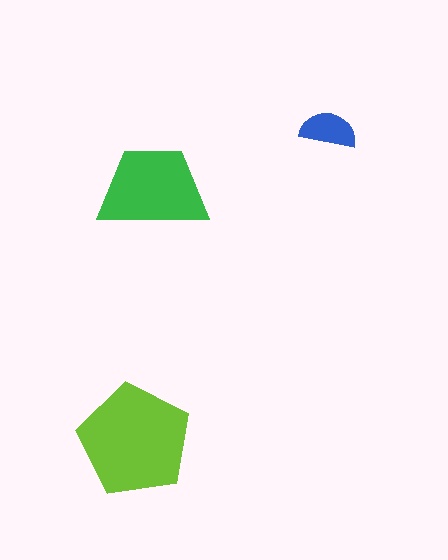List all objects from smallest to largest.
The blue semicircle, the green trapezoid, the lime pentagon.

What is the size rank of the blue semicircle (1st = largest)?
3rd.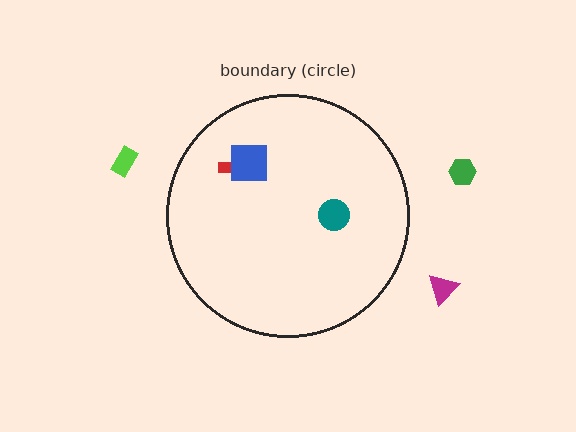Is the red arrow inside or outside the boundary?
Inside.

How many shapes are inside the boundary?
3 inside, 3 outside.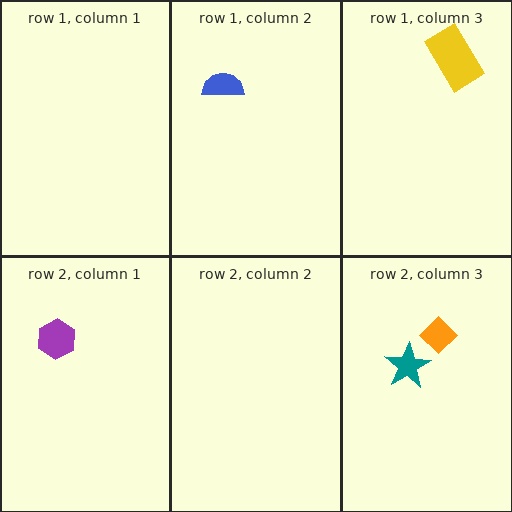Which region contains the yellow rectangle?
The row 1, column 3 region.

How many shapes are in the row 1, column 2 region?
1.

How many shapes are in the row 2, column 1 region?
1.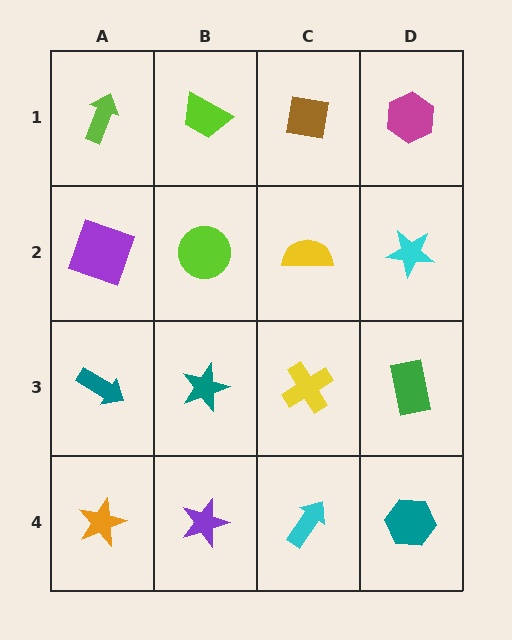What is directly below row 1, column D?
A cyan star.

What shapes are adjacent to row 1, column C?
A yellow semicircle (row 2, column C), a lime trapezoid (row 1, column B), a magenta hexagon (row 1, column D).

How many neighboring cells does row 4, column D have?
2.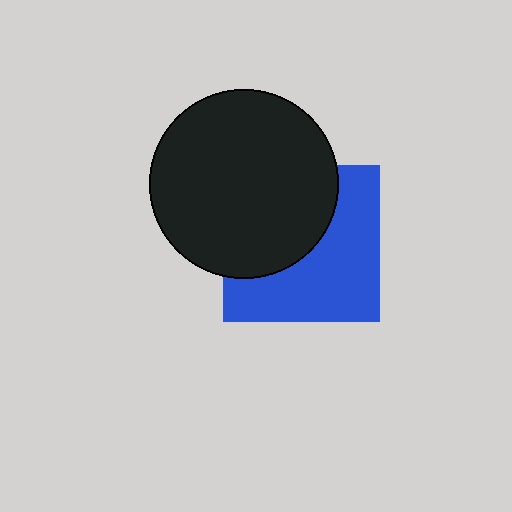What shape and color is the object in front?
The object in front is a black circle.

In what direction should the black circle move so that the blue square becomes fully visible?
The black circle should move toward the upper-left. That is the shortest direction to clear the overlap and leave the blue square fully visible.